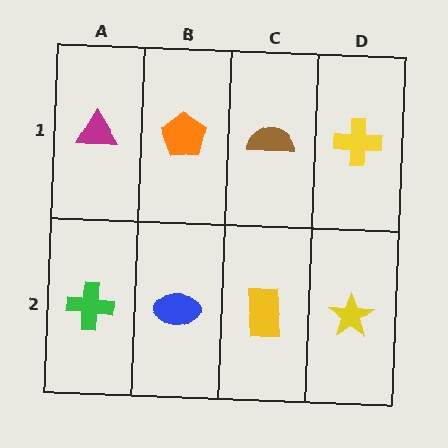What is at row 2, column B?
A blue ellipse.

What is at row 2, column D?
A yellow star.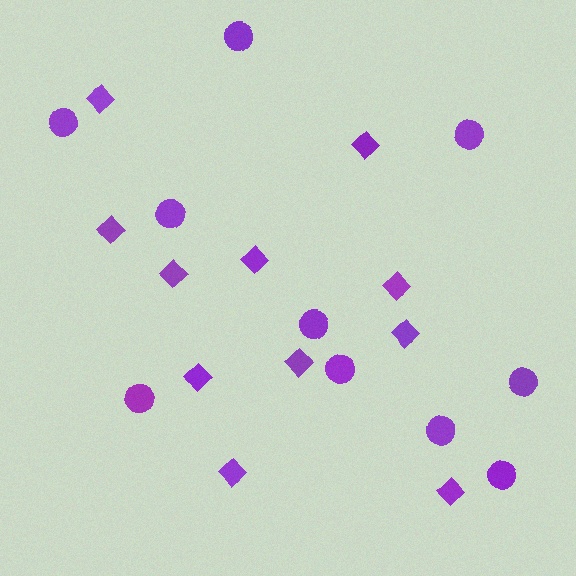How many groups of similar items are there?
There are 2 groups: one group of diamonds (11) and one group of circles (10).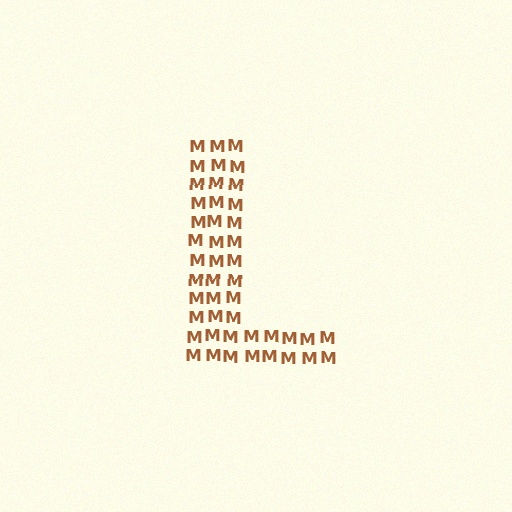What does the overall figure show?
The overall figure shows the letter L.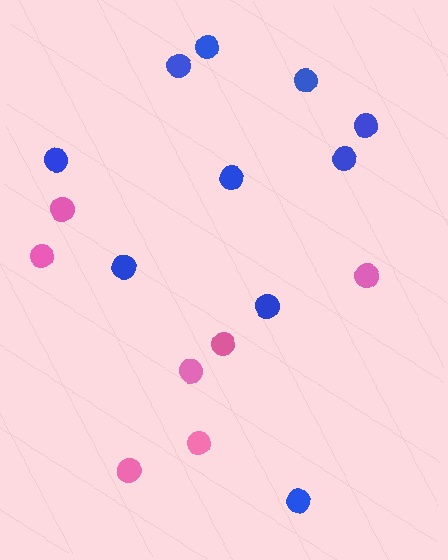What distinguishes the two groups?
There are 2 groups: one group of blue circles (10) and one group of pink circles (7).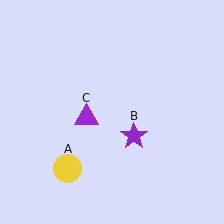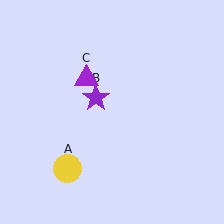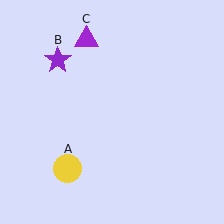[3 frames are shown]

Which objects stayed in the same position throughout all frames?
Yellow circle (object A) remained stationary.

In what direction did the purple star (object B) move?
The purple star (object B) moved up and to the left.